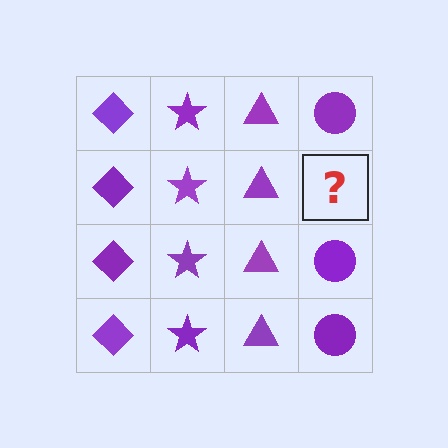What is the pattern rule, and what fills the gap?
The rule is that each column has a consistent shape. The gap should be filled with a purple circle.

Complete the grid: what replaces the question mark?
The question mark should be replaced with a purple circle.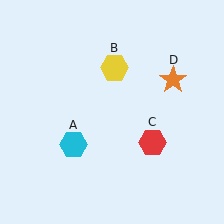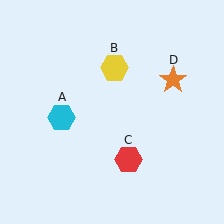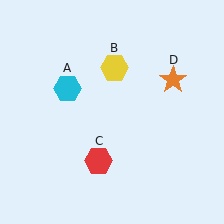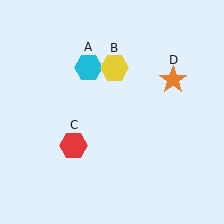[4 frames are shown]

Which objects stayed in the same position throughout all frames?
Yellow hexagon (object B) and orange star (object D) remained stationary.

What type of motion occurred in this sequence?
The cyan hexagon (object A), red hexagon (object C) rotated clockwise around the center of the scene.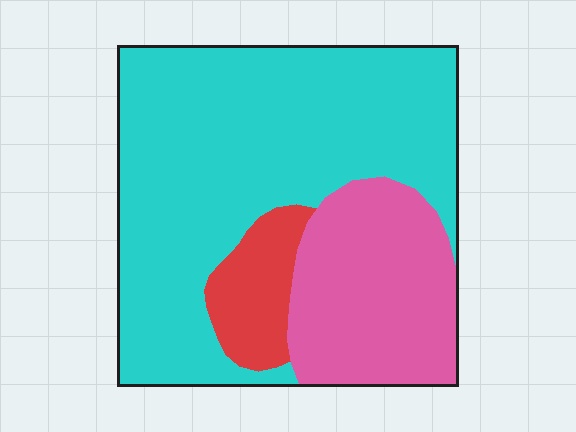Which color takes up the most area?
Cyan, at roughly 65%.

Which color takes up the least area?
Red, at roughly 10%.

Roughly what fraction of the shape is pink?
Pink takes up between a quarter and a half of the shape.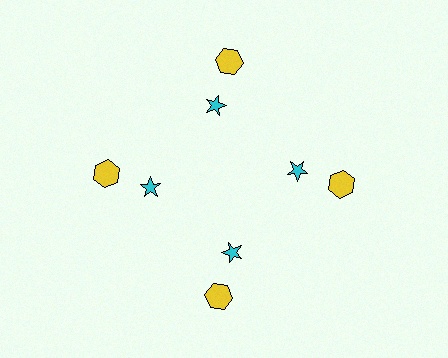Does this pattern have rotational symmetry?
Yes, this pattern has 4-fold rotational symmetry. It looks the same after rotating 90 degrees around the center.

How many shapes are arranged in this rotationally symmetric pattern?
There are 8 shapes, arranged in 4 groups of 2.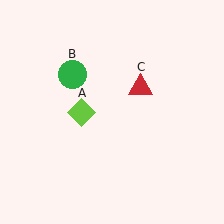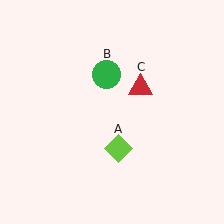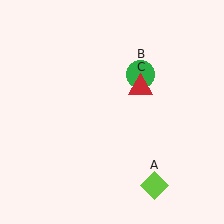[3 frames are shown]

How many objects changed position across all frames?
2 objects changed position: lime diamond (object A), green circle (object B).